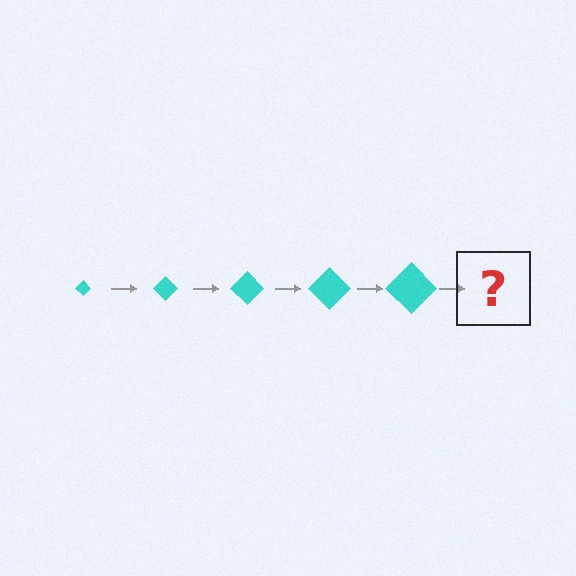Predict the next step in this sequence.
The next step is a cyan diamond, larger than the previous one.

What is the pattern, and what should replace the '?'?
The pattern is that the diamond gets progressively larger each step. The '?' should be a cyan diamond, larger than the previous one.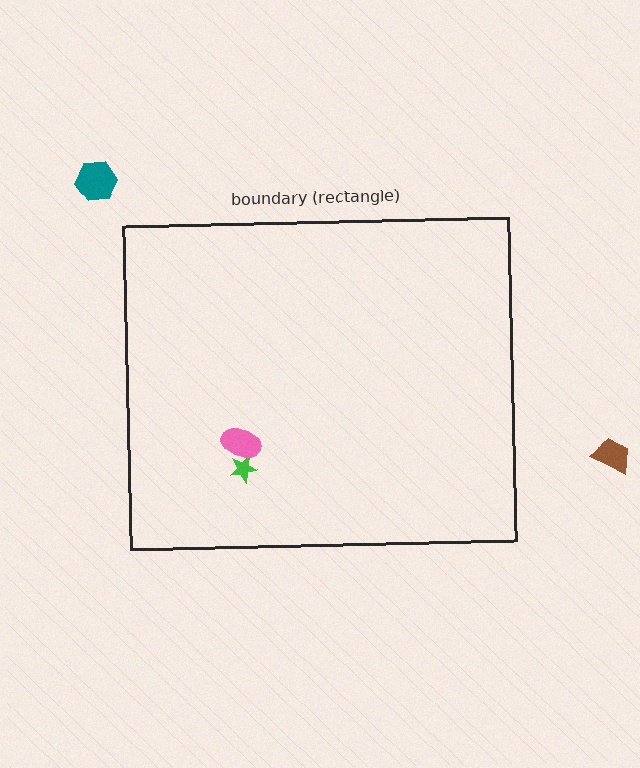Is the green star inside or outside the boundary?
Inside.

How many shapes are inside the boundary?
2 inside, 2 outside.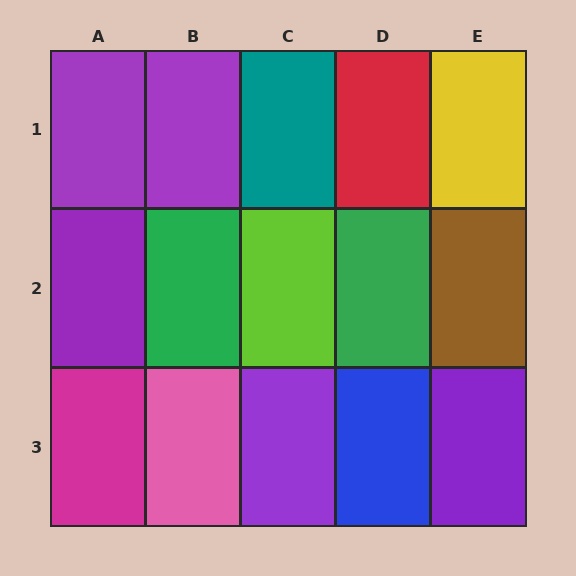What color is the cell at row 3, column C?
Purple.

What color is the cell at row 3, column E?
Purple.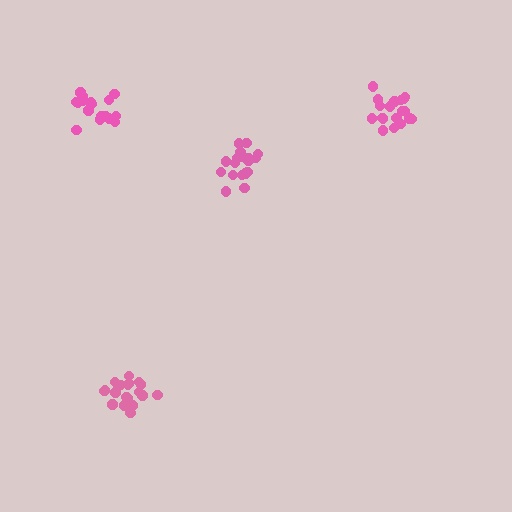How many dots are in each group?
Group 1: 19 dots, Group 2: 20 dots, Group 3: 18 dots, Group 4: 19 dots (76 total).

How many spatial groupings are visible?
There are 4 spatial groupings.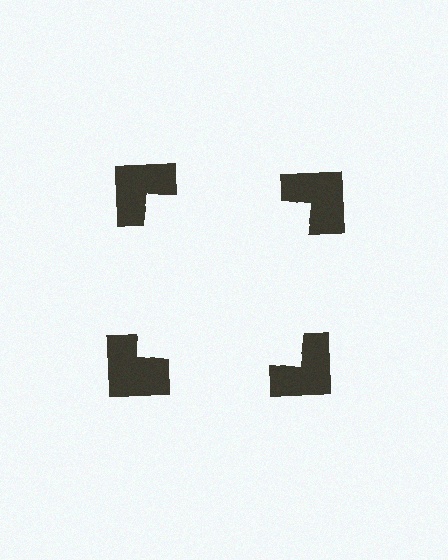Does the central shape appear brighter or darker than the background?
It typically appears slightly brighter than the background, even though no actual brightness change is drawn.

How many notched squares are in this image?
There are 4 — one at each vertex of the illusory square.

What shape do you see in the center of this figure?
An illusory square — its edges are inferred from the aligned wedge cuts in the notched squares, not physically drawn.